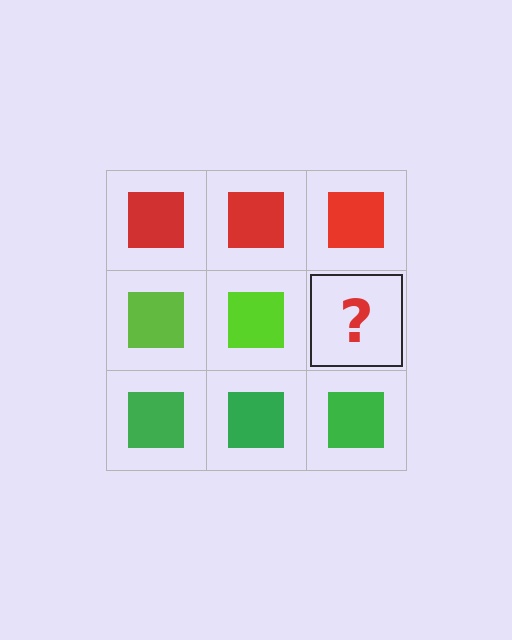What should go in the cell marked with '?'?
The missing cell should contain a lime square.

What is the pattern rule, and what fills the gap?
The rule is that each row has a consistent color. The gap should be filled with a lime square.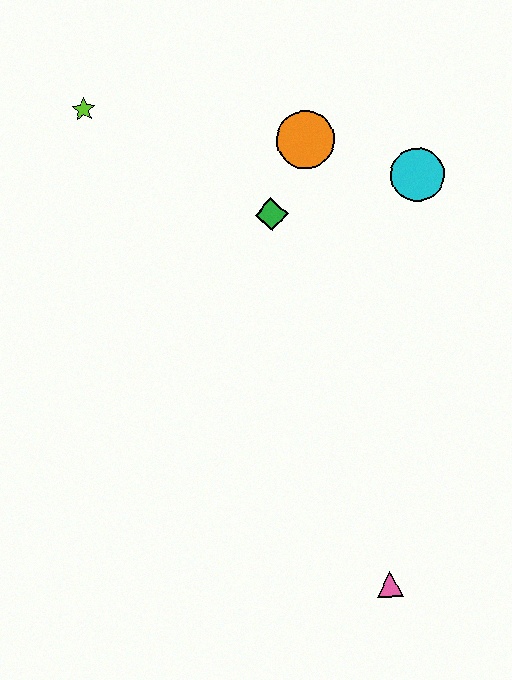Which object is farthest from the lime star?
The pink triangle is farthest from the lime star.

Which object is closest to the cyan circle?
The orange circle is closest to the cyan circle.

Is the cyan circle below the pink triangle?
No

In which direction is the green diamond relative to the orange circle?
The green diamond is below the orange circle.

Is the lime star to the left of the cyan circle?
Yes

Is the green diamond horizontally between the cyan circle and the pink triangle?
No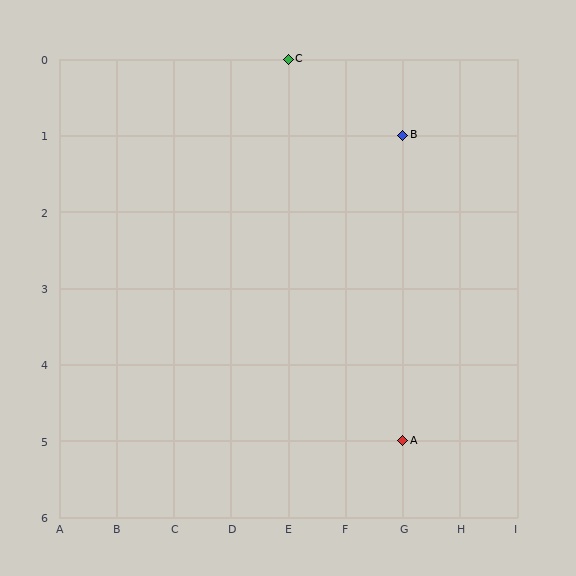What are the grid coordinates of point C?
Point C is at grid coordinates (E, 0).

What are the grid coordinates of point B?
Point B is at grid coordinates (G, 1).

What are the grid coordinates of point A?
Point A is at grid coordinates (G, 5).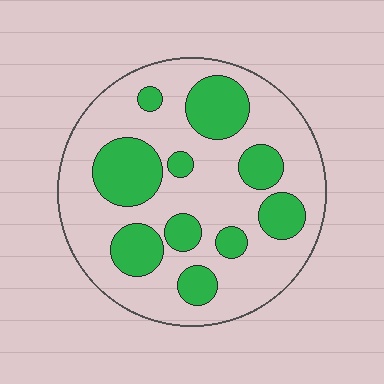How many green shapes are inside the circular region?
10.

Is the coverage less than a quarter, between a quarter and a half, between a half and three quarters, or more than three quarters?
Between a quarter and a half.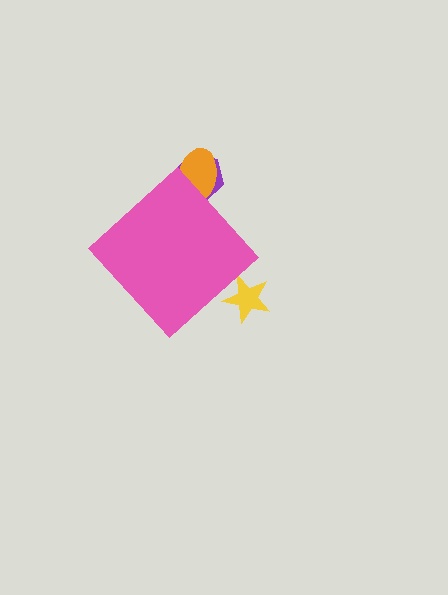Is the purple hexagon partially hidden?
Yes, the purple hexagon is partially hidden behind the pink diamond.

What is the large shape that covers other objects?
A pink diamond.